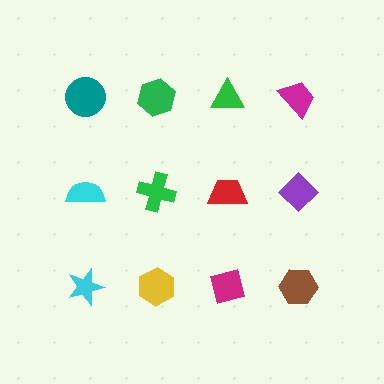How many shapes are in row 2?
4 shapes.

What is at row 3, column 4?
A brown hexagon.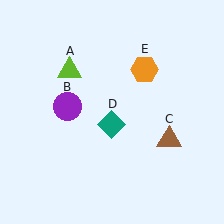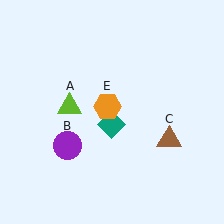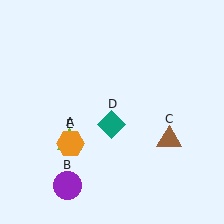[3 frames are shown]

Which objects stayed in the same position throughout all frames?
Brown triangle (object C) and teal diamond (object D) remained stationary.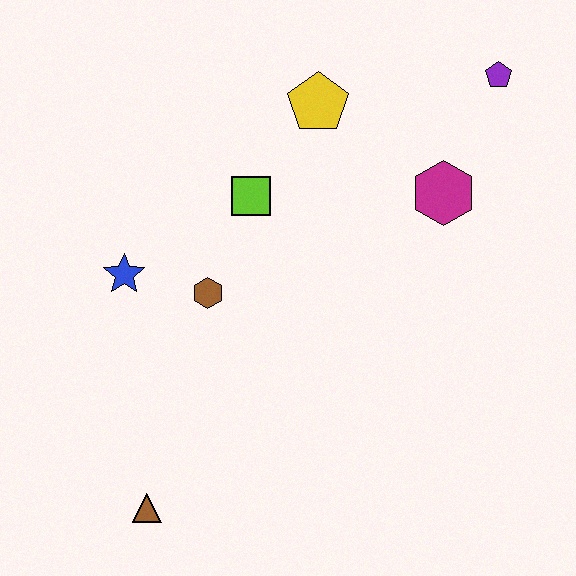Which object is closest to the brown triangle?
The brown hexagon is closest to the brown triangle.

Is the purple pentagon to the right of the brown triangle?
Yes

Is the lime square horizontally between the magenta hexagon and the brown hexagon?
Yes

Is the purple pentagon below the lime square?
No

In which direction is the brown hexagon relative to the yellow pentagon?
The brown hexagon is below the yellow pentagon.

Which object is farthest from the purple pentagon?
The brown triangle is farthest from the purple pentagon.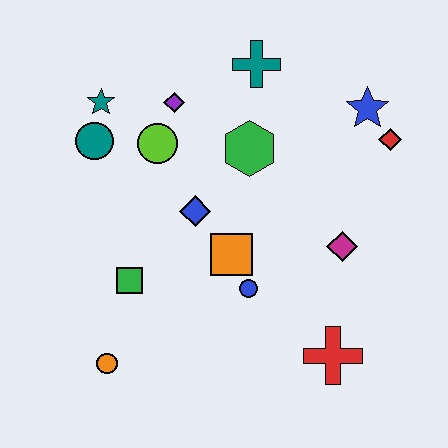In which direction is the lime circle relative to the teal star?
The lime circle is to the right of the teal star.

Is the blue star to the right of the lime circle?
Yes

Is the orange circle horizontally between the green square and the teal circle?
Yes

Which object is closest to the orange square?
The blue circle is closest to the orange square.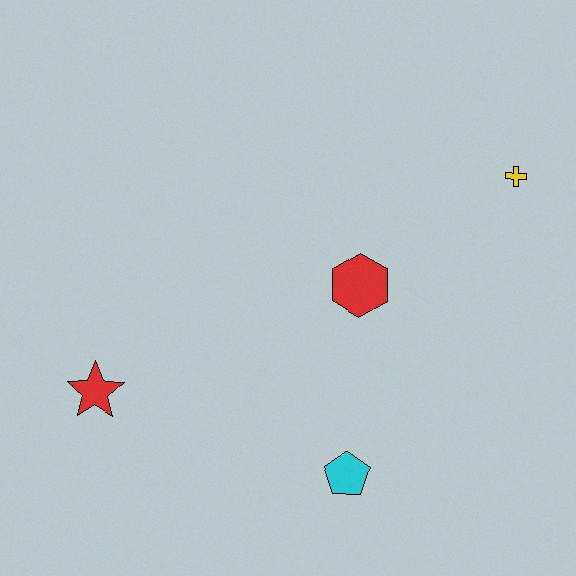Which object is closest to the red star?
The cyan pentagon is closest to the red star.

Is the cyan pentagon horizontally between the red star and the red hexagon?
Yes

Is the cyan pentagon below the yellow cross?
Yes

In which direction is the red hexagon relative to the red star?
The red hexagon is to the right of the red star.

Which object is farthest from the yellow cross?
The red star is farthest from the yellow cross.